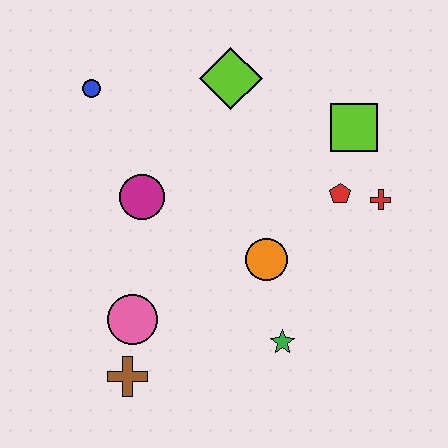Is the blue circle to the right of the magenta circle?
No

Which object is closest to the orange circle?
The green star is closest to the orange circle.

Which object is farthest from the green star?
The blue circle is farthest from the green star.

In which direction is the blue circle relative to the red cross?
The blue circle is to the left of the red cross.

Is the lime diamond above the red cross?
Yes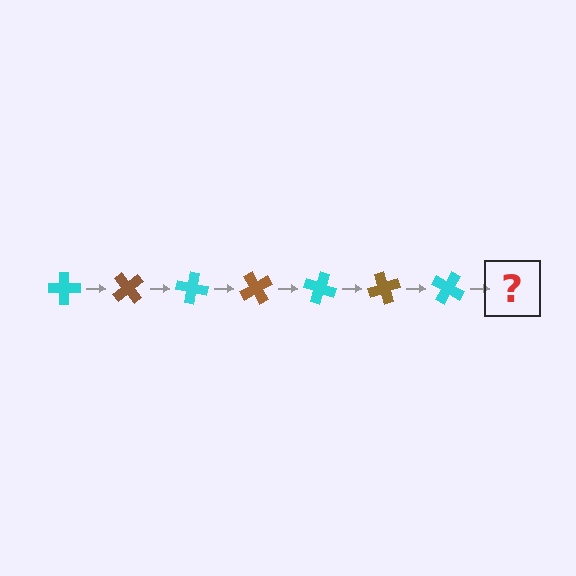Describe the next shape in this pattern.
It should be a brown cross, rotated 350 degrees from the start.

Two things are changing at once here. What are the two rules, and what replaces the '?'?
The two rules are that it rotates 50 degrees each step and the color cycles through cyan and brown. The '?' should be a brown cross, rotated 350 degrees from the start.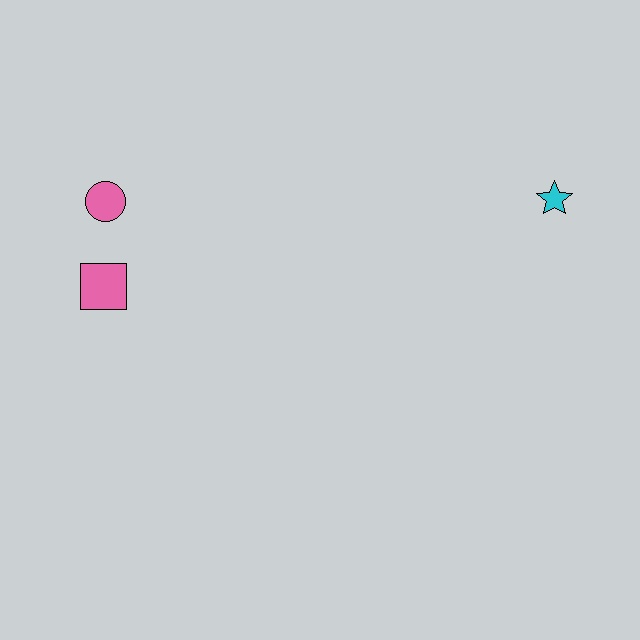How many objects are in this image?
There are 3 objects.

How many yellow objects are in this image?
There are no yellow objects.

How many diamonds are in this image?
There are no diamonds.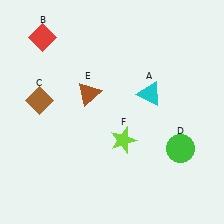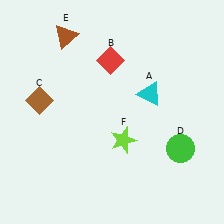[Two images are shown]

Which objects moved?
The objects that moved are: the red diamond (B), the brown triangle (E).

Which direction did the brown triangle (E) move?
The brown triangle (E) moved up.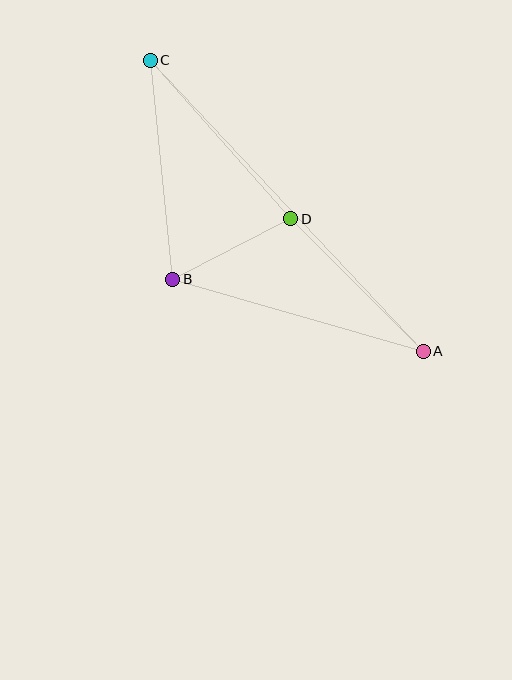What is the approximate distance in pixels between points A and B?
The distance between A and B is approximately 261 pixels.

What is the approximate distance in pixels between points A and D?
The distance between A and D is approximately 187 pixels.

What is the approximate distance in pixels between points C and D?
The distance between C and D is approximately 211 pixels.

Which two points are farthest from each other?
Points A and C are farthest from each other.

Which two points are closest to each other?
Points B and D are closest to each other.